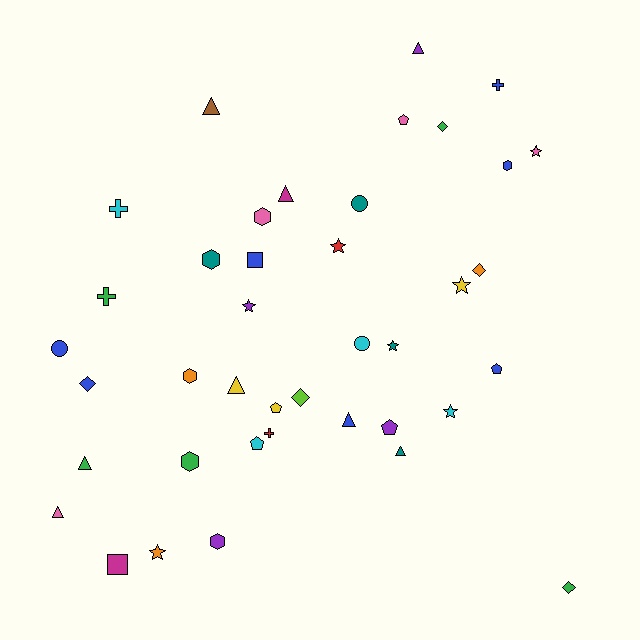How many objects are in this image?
There are 40 objects.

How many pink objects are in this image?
There are 4 pink objects.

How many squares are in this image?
There are 2 squares.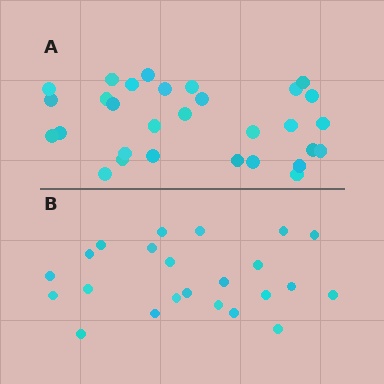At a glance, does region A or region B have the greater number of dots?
Region A (the top region) has more dots.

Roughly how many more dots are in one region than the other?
Region A has roughly 8 or so more dots than region B.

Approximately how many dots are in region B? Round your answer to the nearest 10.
About 20 dots. (The exact count is 23, which rounds to 20.)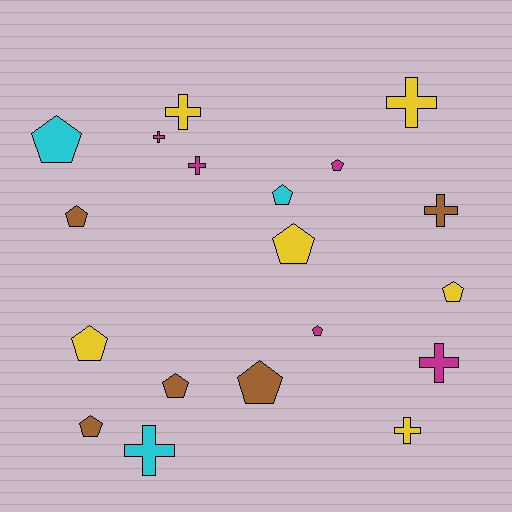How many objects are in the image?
There are 19 objects.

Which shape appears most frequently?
Pentagon, with 11 objects.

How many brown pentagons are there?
There are 4 brown pentagons.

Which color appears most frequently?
Yellow, with 6 objects.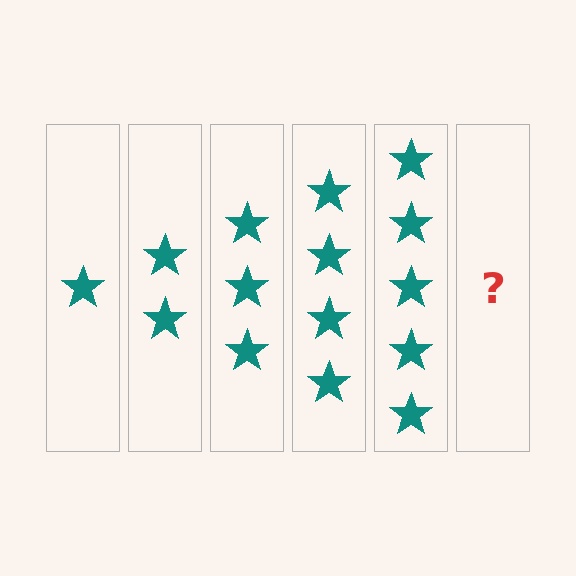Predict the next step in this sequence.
The next step is 6 stars.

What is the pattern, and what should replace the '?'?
The pattern is that each step adds one more star. The '?' should be 6 stars.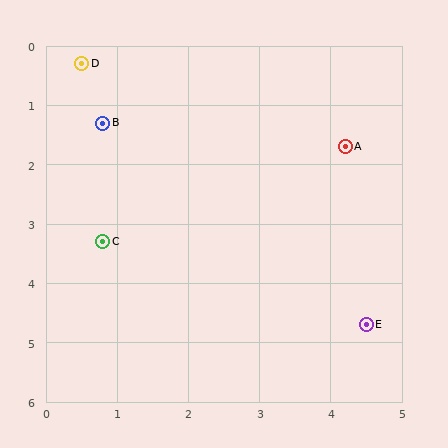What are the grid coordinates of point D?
Point D is at approximately (0.5, 0.3).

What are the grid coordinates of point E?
Point E is at approximately (4.5, 4.7).